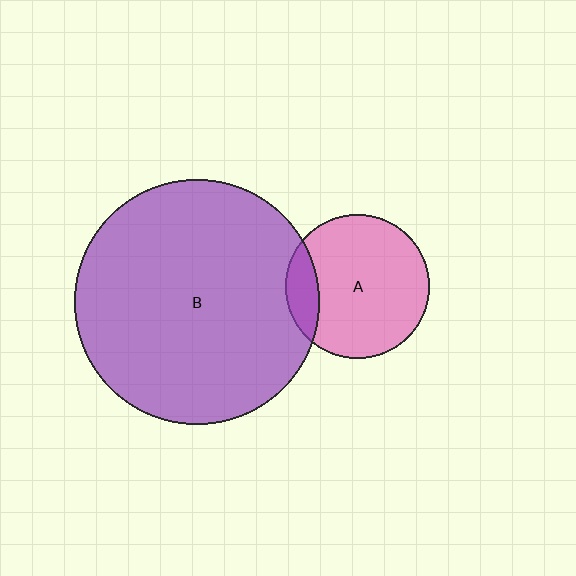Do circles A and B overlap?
Yes.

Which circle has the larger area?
Circle B (purple).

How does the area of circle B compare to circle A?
Approximately 2.9 times.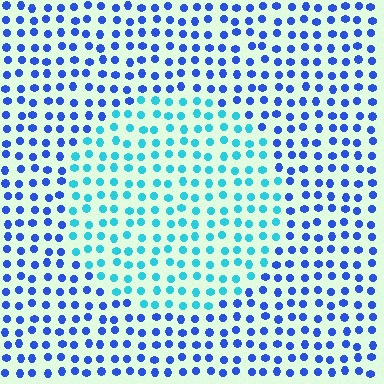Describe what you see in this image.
The image is filled with small blue elements in a uniform arrangement. A circle-shaped region is visible where the elements are tinted to a slightly different hue, forming a subtle color boundary.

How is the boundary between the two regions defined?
The boundary is defined purely by a slight shift in hue (about 42 degrees). Spacing, size, and orientation are identical on both sides.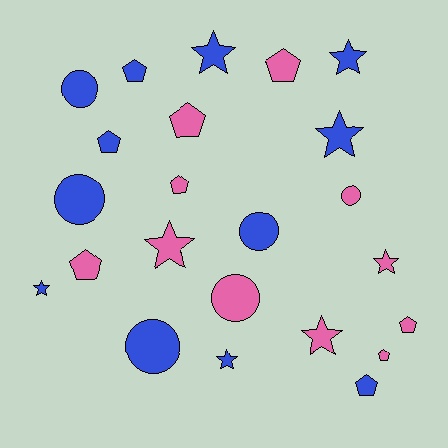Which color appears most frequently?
Blue, with 12 objects.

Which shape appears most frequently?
Pentagon, with 9 objects.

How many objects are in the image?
There are 23 objects.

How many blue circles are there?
There are 4 blue circles.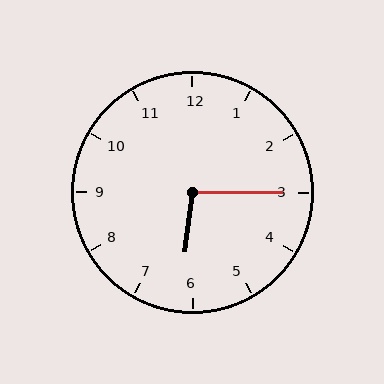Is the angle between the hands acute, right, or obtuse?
It is obtuse.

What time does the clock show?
6:15.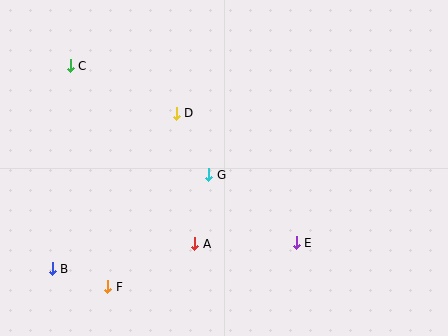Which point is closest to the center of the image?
Point G at (209, 175) is closest to the center.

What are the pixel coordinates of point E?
Point E is at (296, 243).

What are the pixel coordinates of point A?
Point A is at (195, 244).